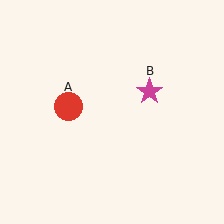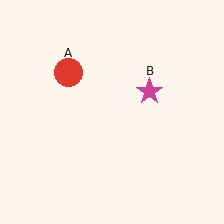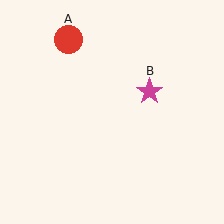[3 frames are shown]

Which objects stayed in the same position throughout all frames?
Magenta star (object B) remained stationary.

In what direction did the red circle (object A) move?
The red circle (object A) moved up.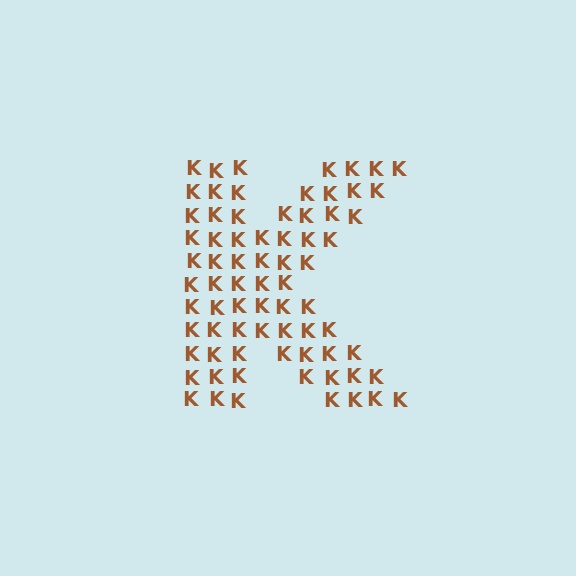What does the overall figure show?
The overall figure shows the letter K.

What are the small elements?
The small elements are letter K's.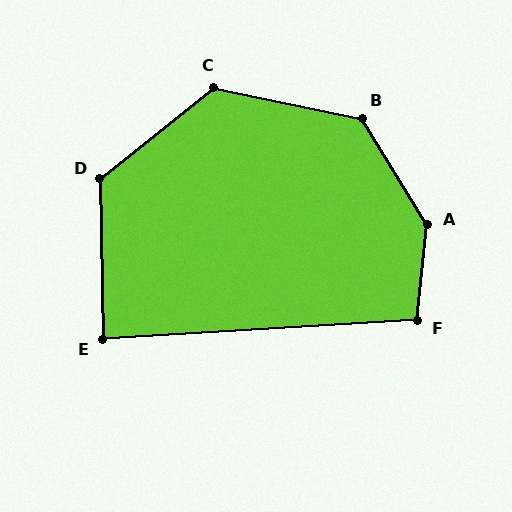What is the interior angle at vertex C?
Approximately 129 degrees (obtuse).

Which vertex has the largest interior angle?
A, at approximately 143 degrees.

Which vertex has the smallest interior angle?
E, at approximately 88 degrees.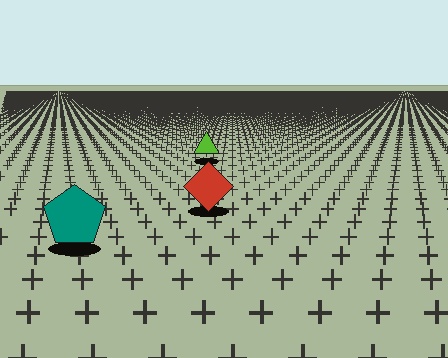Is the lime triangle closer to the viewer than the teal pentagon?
No. The teal pentagon is closer — you can tell from the texture gradient: the ground texture is coarser near it.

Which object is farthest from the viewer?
The lime triangle is farthest from the viewer. It appears smaller and the ground texture around it is denser.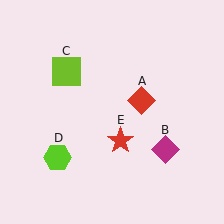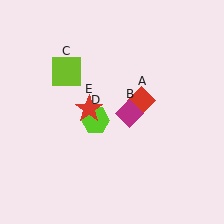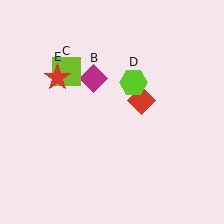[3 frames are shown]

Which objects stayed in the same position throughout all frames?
Red diamond (object A) and lime square (object C) remained stationary.